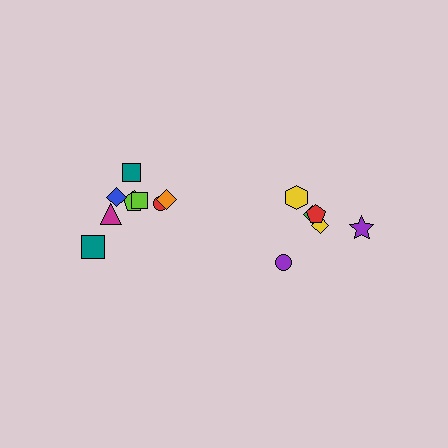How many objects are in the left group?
There are 8 objects.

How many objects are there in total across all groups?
There are 14 objects.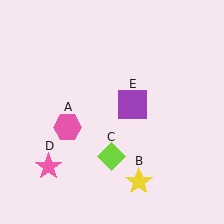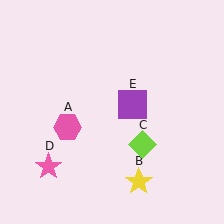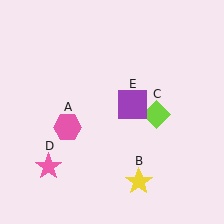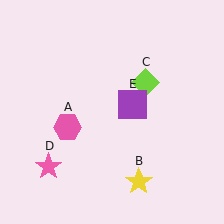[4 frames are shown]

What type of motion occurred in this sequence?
The lime diamond (object C) rotated counterclockwise around the center of the scene.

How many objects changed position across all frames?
1 object changed position: lime diamond (object C).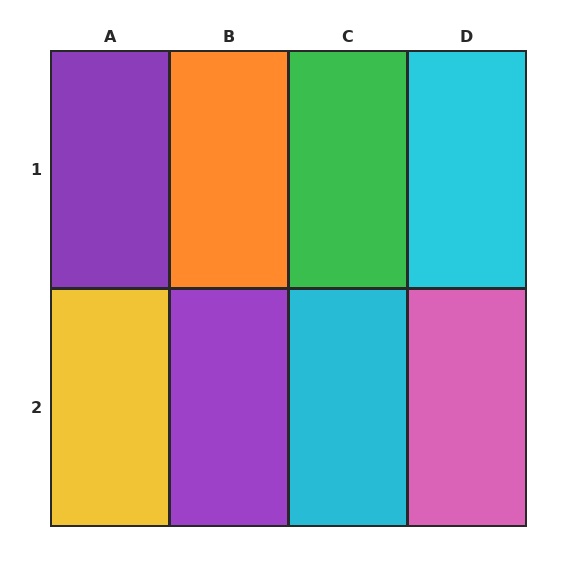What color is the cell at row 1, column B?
Orange.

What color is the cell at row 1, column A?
Purple.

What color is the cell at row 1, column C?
Green.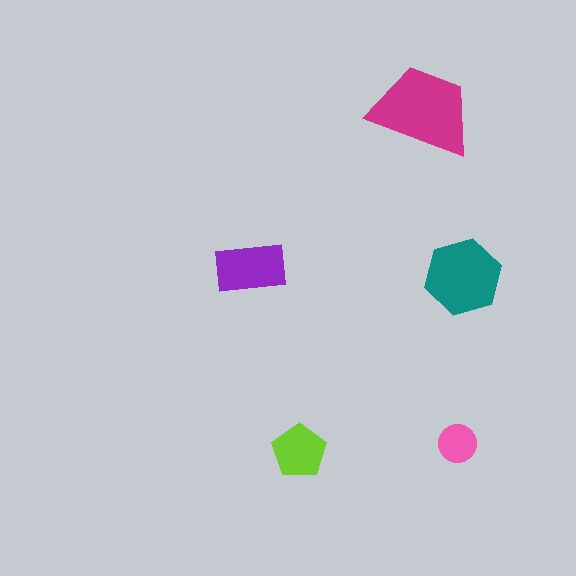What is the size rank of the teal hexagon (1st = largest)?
2nd.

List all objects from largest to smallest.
The magenta trapezoid, the teal hexagon, the purple rectangle, the lime pentagon, the pink circle.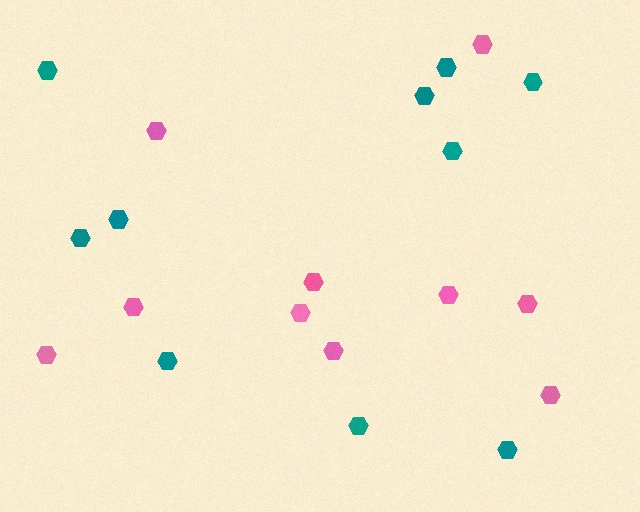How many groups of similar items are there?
There are 2 groups: one group of teal hexagons (10) and one group of pink hexagons (10).